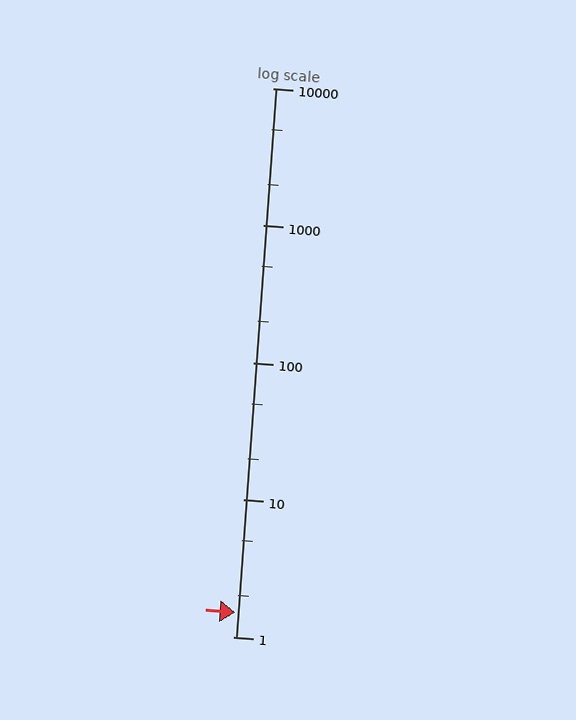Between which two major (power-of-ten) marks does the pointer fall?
The pointer is between 1 and 10.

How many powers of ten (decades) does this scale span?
The scale spans 4 decades, from 1 to 10000.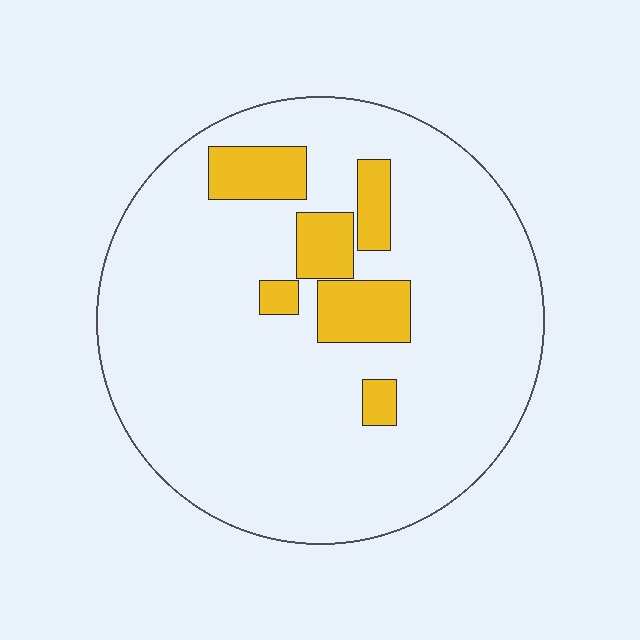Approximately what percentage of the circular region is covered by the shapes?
Approximately 15%.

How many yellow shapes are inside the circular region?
6.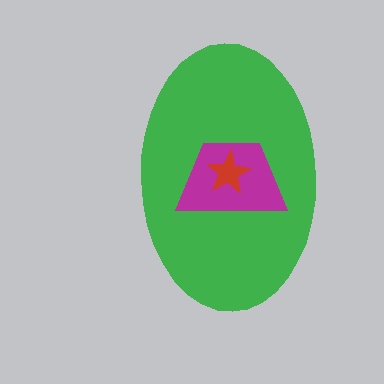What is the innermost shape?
The red star.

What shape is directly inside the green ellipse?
The magenta trapezoid.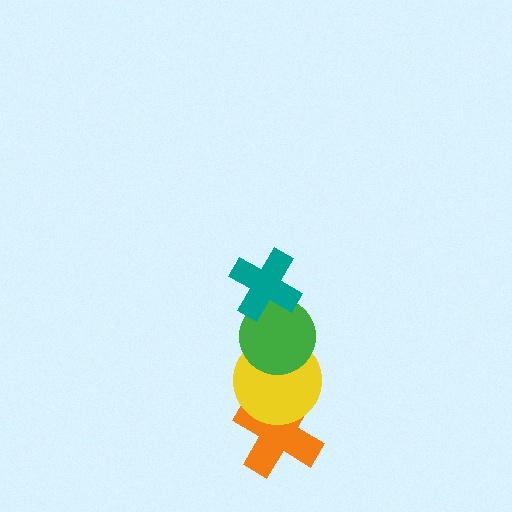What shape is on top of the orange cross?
The yellow circle is on top of the orange cross.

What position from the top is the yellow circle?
The yellow circle is 3rd from the top.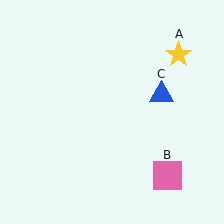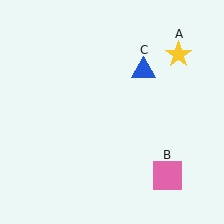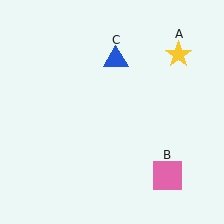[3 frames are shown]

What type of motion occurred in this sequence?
The blue triangle (object C) rotated counterclockwise around the center of the scene.